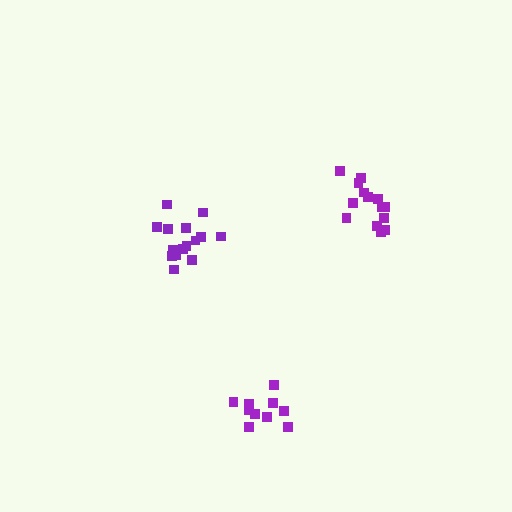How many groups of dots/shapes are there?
There are 3 groups.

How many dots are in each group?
Group 1: 15 dots, Group 2: 10 dots, Group 3: 14 dots (39 total).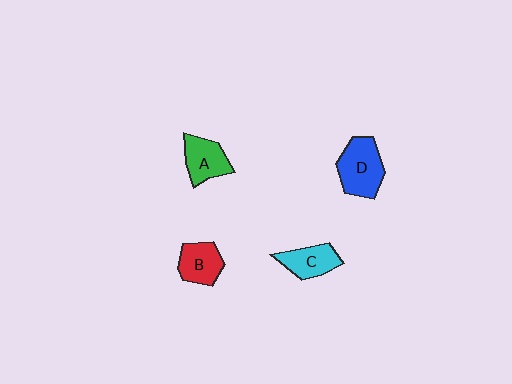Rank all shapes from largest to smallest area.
From largest to smallest: D (blue), A (green), B (red), C (cyan).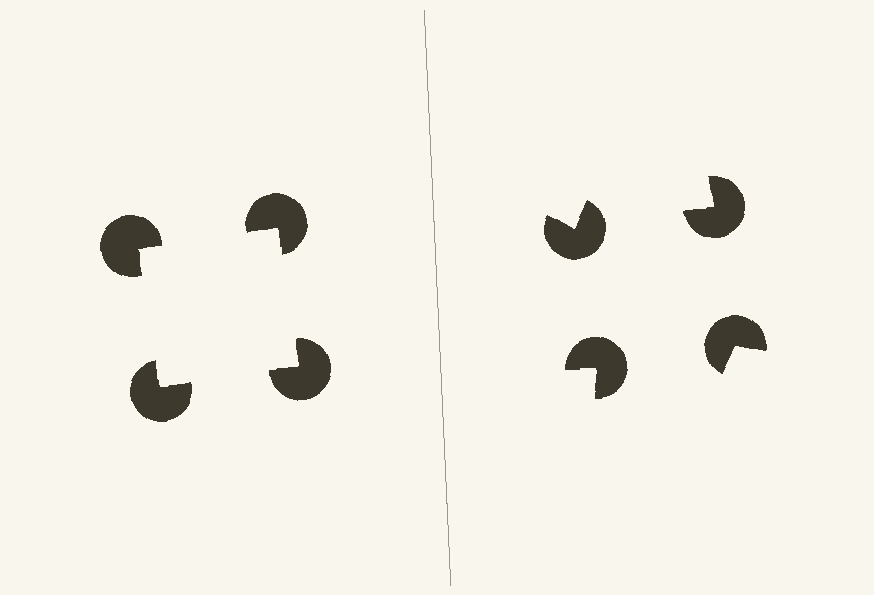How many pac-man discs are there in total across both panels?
8 — 4 on each side.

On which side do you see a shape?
An illusory square appears on the left side. On the right side the wedge cuts are rotated, so no coherent shape forms.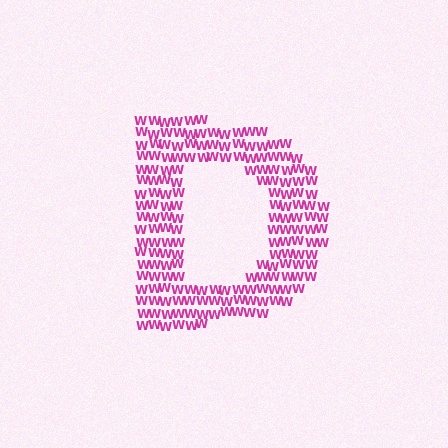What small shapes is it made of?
It is made of small letter W's.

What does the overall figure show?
The overall figure shows the letter D.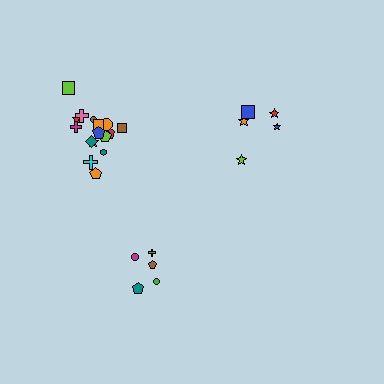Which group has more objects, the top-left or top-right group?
The top-left group.